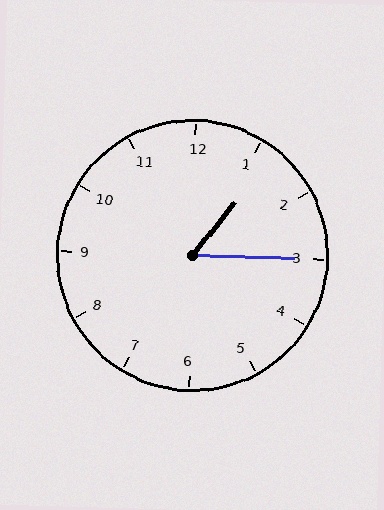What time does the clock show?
1:15.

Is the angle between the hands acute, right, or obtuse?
It is acute.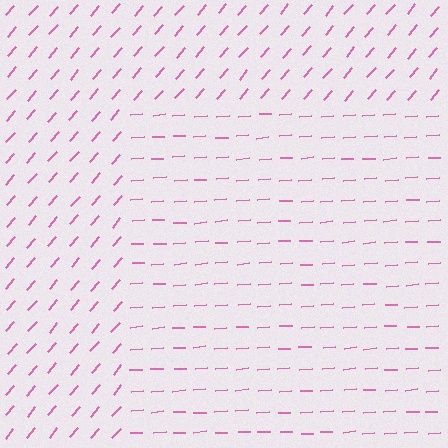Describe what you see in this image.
The image is filled with small pink line segments. A rectangle region in the image has lines oriented differently from the surrounding lines, creating a visible texture boundary.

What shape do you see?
I see a rectangle.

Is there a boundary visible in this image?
Yes, there is a texture boundary formed by a change in line orientation.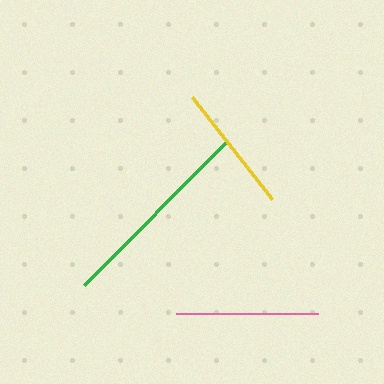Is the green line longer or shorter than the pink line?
The green line is longer than the pink line.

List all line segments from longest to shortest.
From longest to shortest: green, pink, yellow.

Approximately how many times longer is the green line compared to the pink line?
The green line is approximately 1.4 times the length of the pink line.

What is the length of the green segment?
The green segment is approximately 203 pixels long.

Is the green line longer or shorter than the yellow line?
The green line is longer than the yellow line.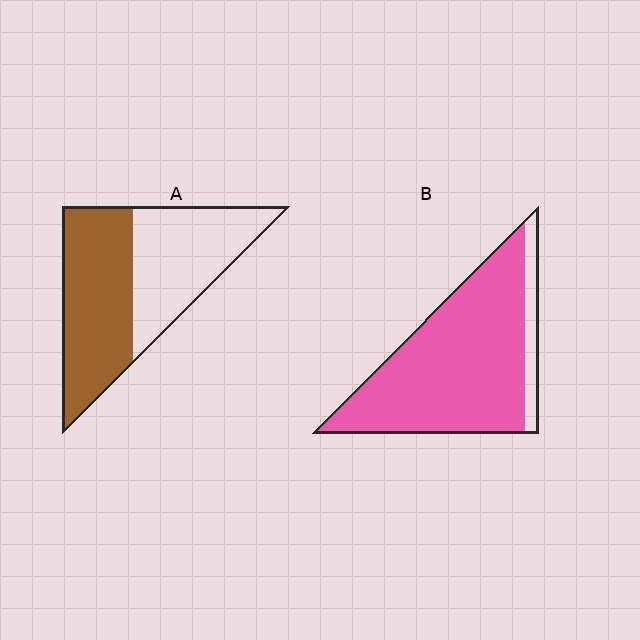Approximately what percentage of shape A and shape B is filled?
A is approximately 50% and B is approximately 90%.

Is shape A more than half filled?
Roughly half.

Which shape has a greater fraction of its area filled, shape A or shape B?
Shape B.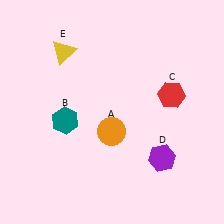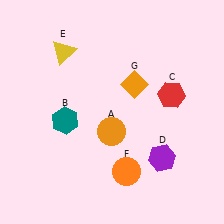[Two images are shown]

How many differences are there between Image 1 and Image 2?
There are 2 differences between the two images.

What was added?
An orange circle (F), an orange diamond (G) were added in Image 2.